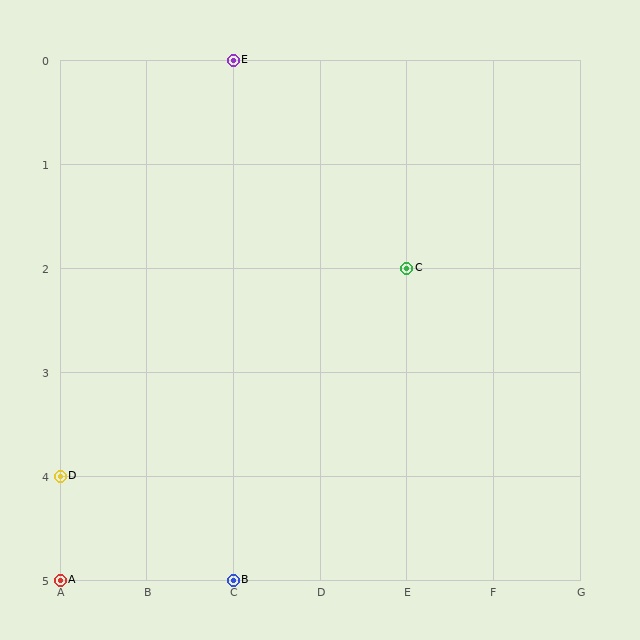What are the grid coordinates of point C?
Point C is at grid coordinates (E, 2).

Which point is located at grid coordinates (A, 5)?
Point A is at (A, 5).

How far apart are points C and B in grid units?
Points C and B are 2 columns and 3 rows apart (about 3.6 grid units diagonally).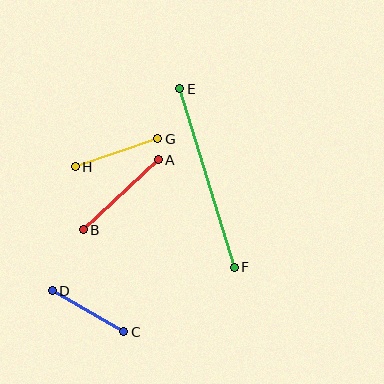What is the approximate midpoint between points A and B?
The midpoint is at approximately (121, 195) pixels.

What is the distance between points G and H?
The distance is approximately 87 pixels.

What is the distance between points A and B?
The distance is approximately 103 pixels.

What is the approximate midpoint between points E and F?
The midpoint is at approximately (207, 178) pixels.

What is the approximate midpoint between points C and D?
The midpoint is at approximately (88, 311) pixels.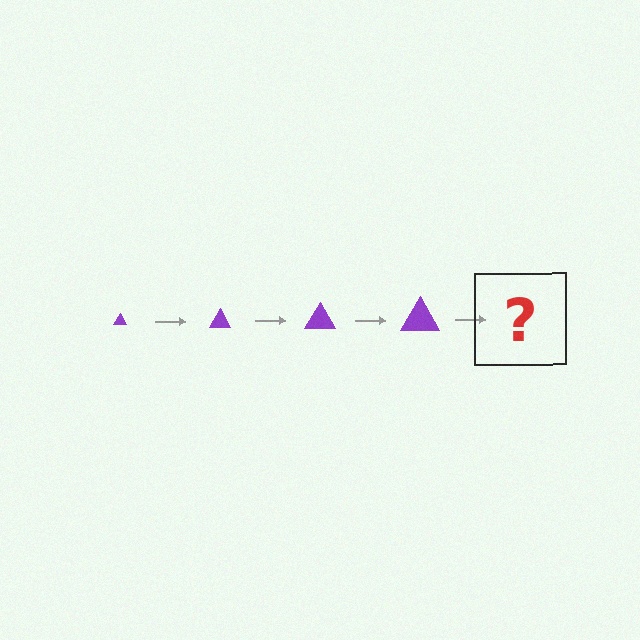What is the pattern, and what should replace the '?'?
The pattern is that the triangle gets progressively larger each step. The '?' should be a purple triangle, larger than the previous one.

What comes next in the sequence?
The next element should be a purple triangle, larger than the previous one.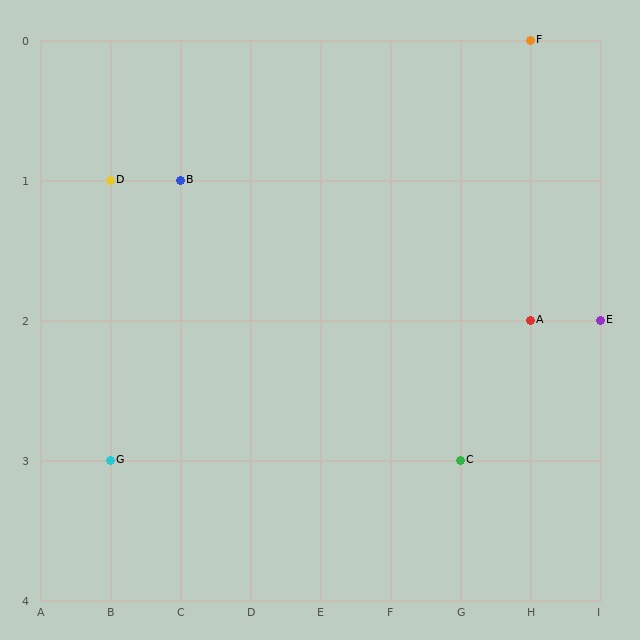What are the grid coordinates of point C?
Point C is at grid coordinates (G, 3).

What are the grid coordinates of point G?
Point G is at grid coordinates (B, 3).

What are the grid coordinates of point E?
Point E is at grid coordinates (I, 2).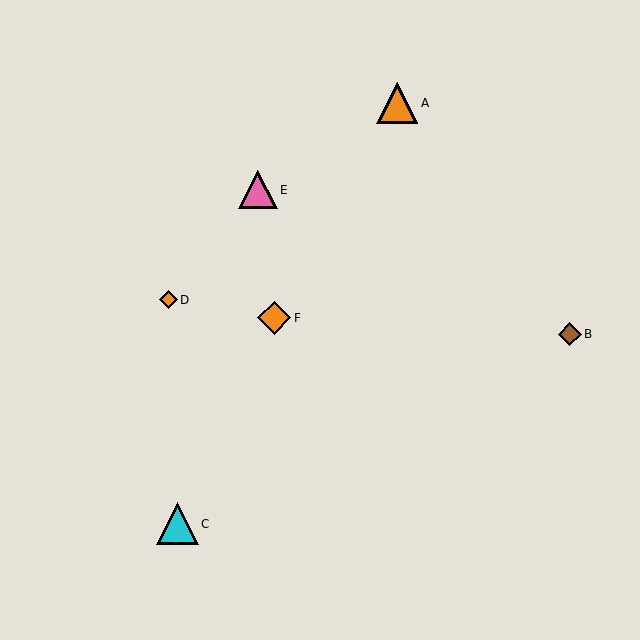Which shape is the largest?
The cyan triangle (labeled C) is the largest.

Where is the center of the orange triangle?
The center of the orange triangle is at (397, 103).